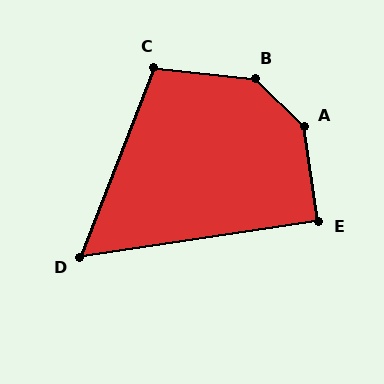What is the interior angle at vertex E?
Approximately 90 degrees (approximately right).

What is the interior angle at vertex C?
Approximately 106 degrees (obtuse).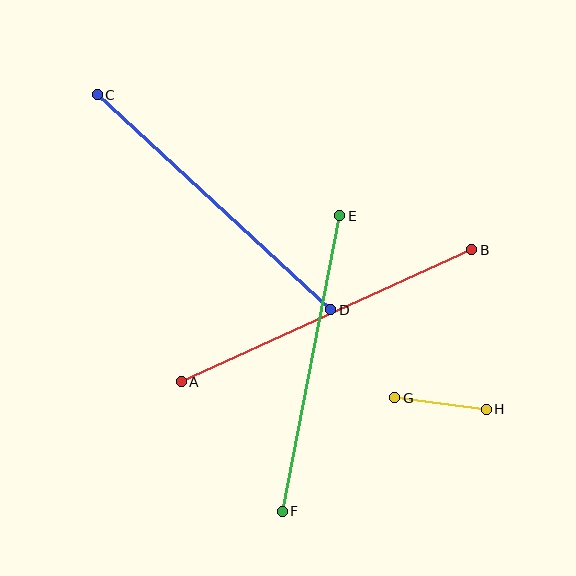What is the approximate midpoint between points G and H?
The midpoint is at approximately (441, 404) pixels.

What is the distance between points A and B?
The distance is approximately 319 pixels.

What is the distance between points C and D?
The distance is approximately 317 pixels.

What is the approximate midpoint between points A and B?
The midpoint is at approximately (326, 316) pixels.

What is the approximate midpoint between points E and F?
The midpoint is at approximately (311, 363) pixels.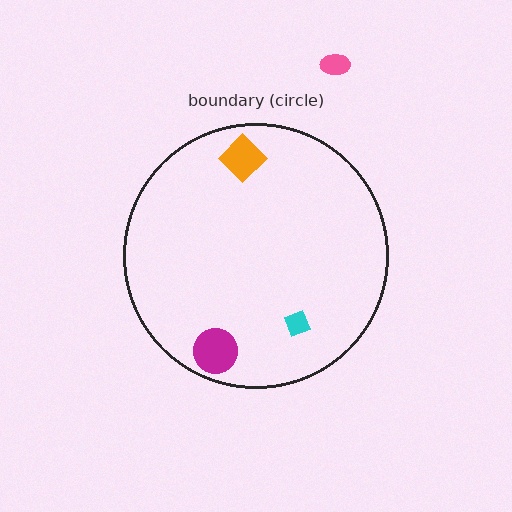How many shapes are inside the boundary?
3 inside, 1 outside.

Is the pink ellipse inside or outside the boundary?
Outside.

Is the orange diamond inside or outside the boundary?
Inside.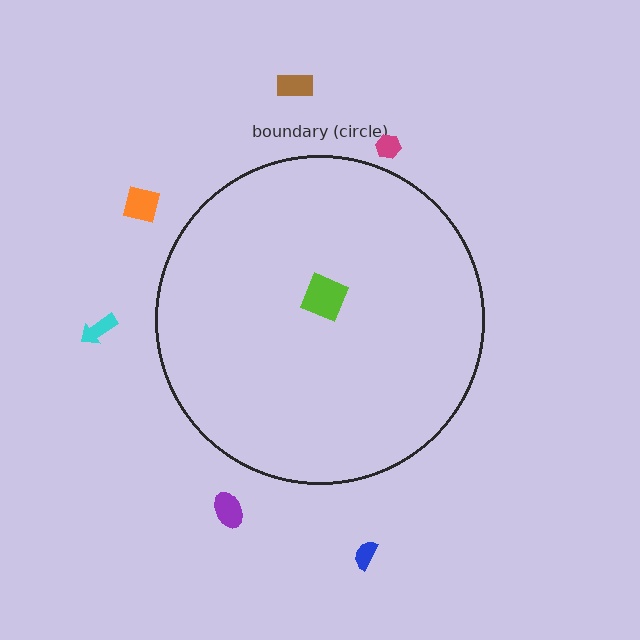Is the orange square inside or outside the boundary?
Outside.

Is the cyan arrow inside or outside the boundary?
Outside.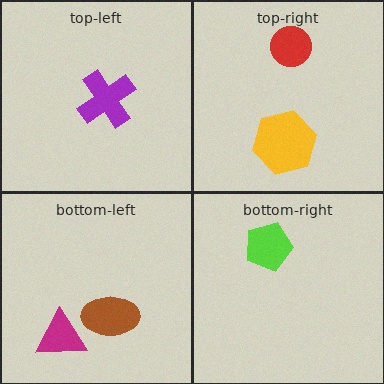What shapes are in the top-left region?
The purple cross.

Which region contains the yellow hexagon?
The top-right region.